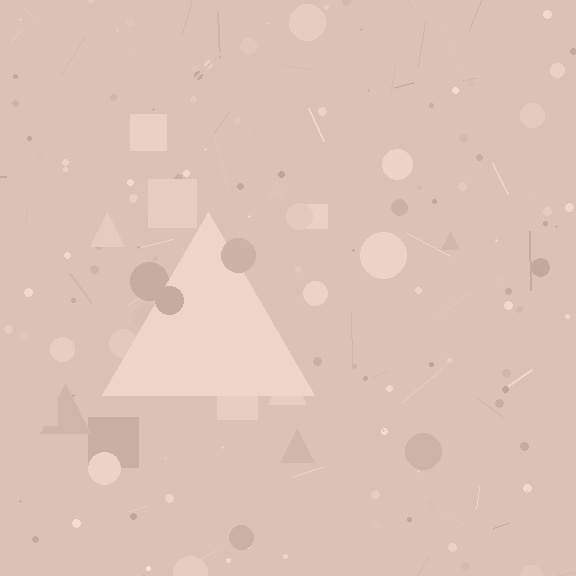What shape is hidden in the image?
A triangle is hidden in the image.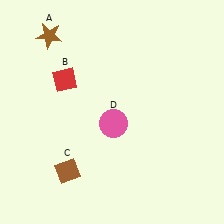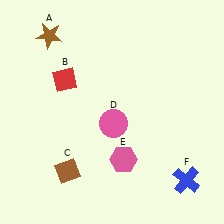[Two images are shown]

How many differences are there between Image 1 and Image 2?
There are 2 differences between the two images.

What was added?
A pink hexagon (E), a blue cross (F) were added in Image 2.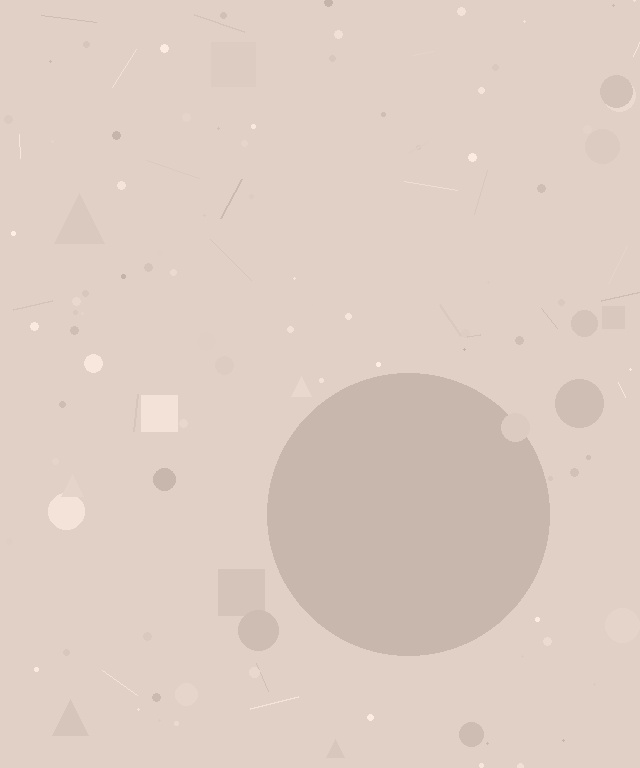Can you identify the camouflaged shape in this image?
The camouflaged shape is a circle.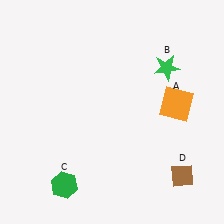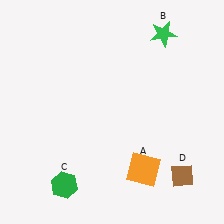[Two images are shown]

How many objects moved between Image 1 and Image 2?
2 objects moved between the two images.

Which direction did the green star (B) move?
The green star (B) moved up.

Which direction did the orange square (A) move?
The orange square (A) moved down.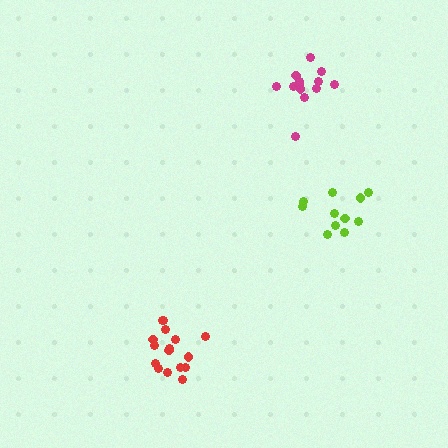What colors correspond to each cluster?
The clusters are colored: lime, magenta, red.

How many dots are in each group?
Group 1: 11 dots, Group 2: 13 dots, Group 3: 16 dots (40 total).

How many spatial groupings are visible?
There are 3 spatial groupings.